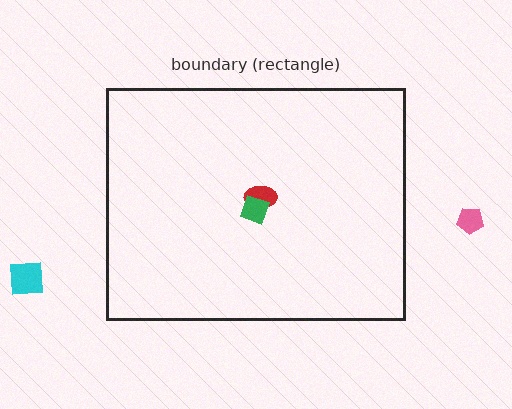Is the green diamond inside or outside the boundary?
Inside.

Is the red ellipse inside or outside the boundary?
Inside.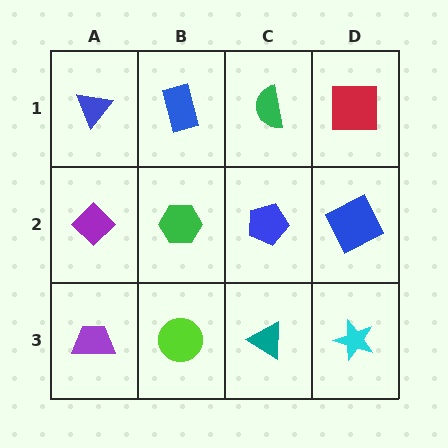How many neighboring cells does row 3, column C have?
3.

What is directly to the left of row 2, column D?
A blue pentagon.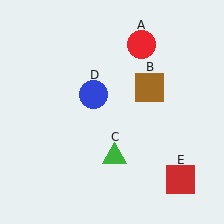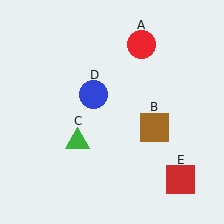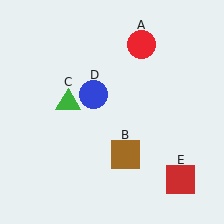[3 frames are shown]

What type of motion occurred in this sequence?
The brown square (object B), green triangle (object C) rotated clockwise around the center of the scene.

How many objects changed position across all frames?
2 objects changed position: brown square (object B), green triangle (object C).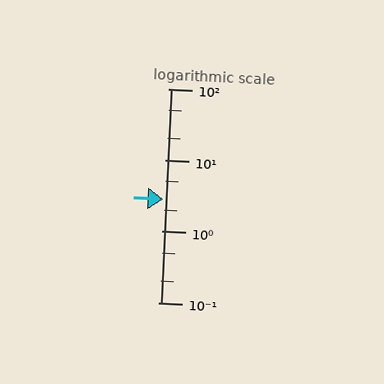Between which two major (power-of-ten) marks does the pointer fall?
The pointer is between 1 and 10.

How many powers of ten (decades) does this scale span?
The scale spans 3 decades, from 0.1 to 100.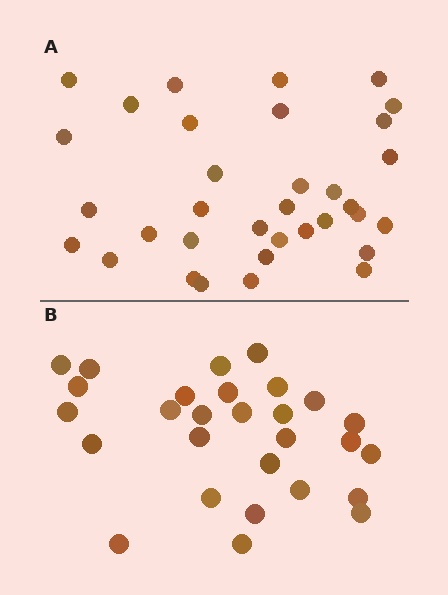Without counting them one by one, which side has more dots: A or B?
Region A (the top region) has more dots.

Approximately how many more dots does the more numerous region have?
Region A has about 6 more dots than region B.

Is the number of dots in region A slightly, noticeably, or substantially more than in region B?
Region A has only slightly more — the two regions are fairly close. The ratio is roughly 1.2 to 1.